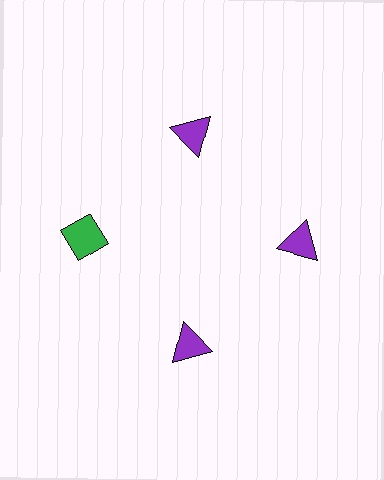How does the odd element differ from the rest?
It differs in both color (green instead of purple) and shape (diamond instead of triangle).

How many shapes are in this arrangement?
There are 4 shapes arranged in a ring pattern.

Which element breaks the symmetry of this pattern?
The green diamond at roughly the 9 o'clock position breaks the symmetry. All other shapes are purple triangles.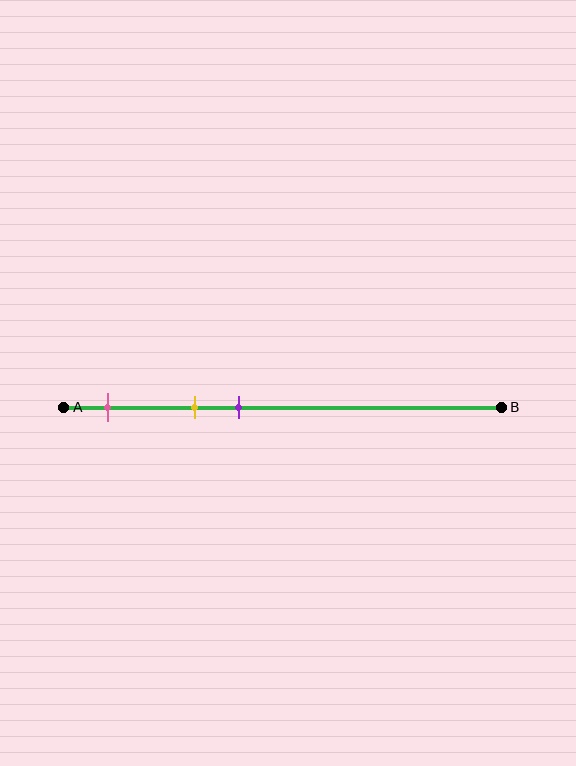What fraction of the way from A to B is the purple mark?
The purple mark is approximately 40% (0.4) of the way from A to B.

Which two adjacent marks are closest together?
The yellow and purple marks are the closest adjacent pair.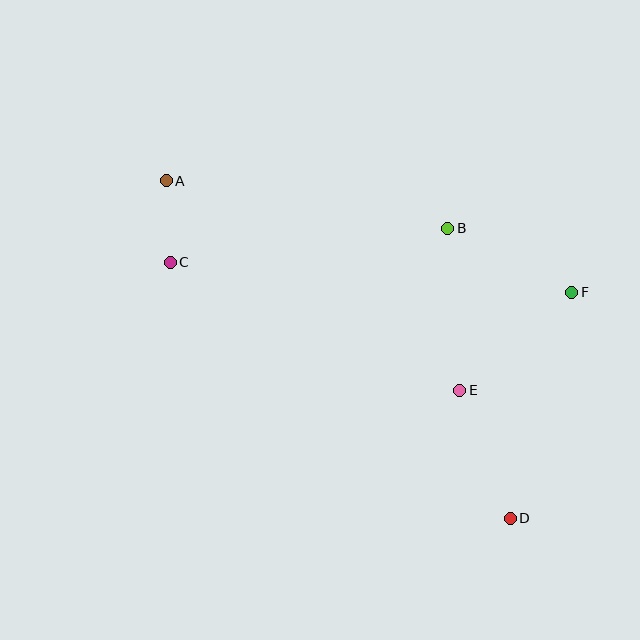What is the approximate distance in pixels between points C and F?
The distance between C and F is approximately 403 pixels.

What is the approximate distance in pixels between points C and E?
The distance between C and E is approximately 316 pixels.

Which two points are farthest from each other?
Points A and D are farthest from each other.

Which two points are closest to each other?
Points A and C are closest to each other.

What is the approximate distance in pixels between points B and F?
The distance between B and F is approximately 139 pixels.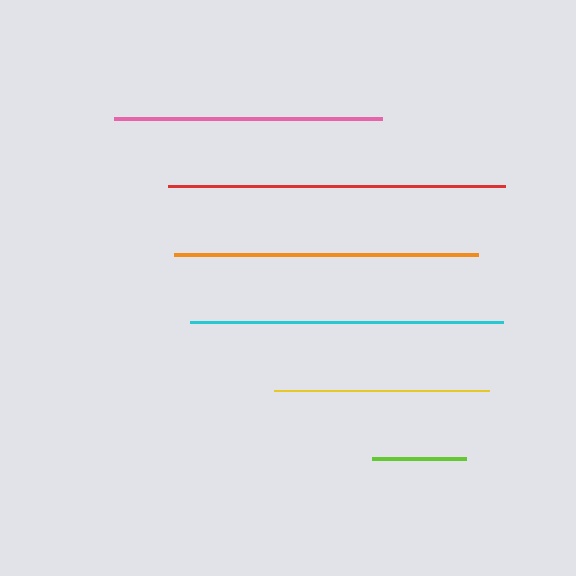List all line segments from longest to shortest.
From longest to shortest: red, cyan, orange, pink, yellow, lime.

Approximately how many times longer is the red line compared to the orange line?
The red line is approximately 1.1 times the length of the orange line.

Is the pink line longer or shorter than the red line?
The red line is longer than the pink line.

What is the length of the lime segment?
The lime segment is approximately 94 pixels long.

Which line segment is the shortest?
The lime line is the shortest at approximately 94 pixels.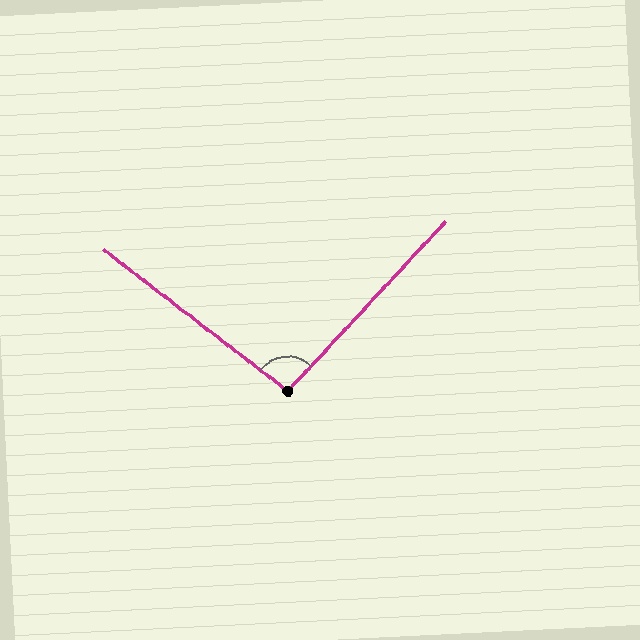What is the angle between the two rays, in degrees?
Approximately 95 degrees.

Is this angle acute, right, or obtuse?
It is obtuse.